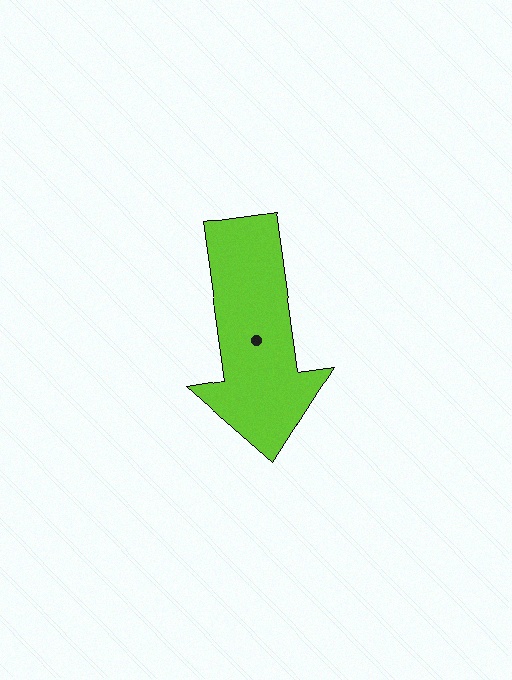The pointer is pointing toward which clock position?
Roughly 6 o'clock.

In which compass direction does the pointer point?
South.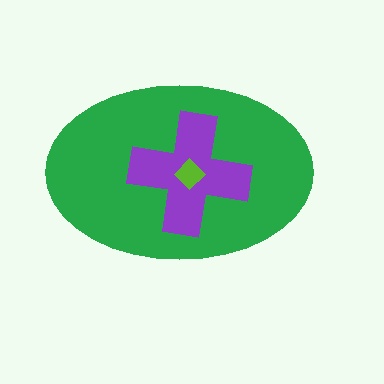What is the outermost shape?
The green ellipse.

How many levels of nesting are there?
3.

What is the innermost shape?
The lime diamond.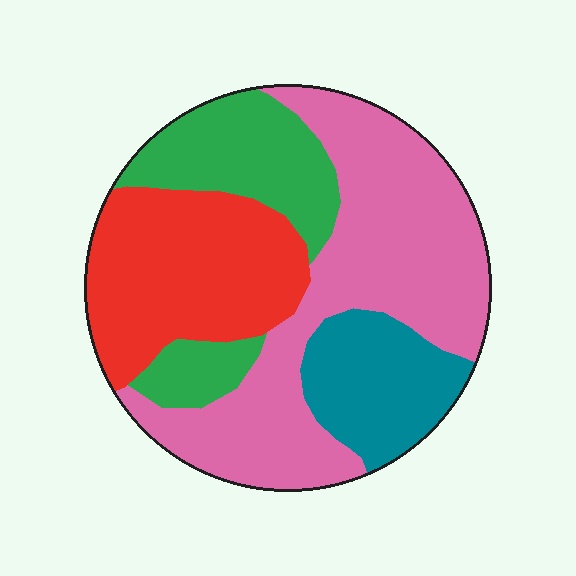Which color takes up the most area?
Pink, at roughly 40%.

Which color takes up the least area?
Teal, at roughly 15%.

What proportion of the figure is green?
Green takes up about one fifth (1/5) of the figure.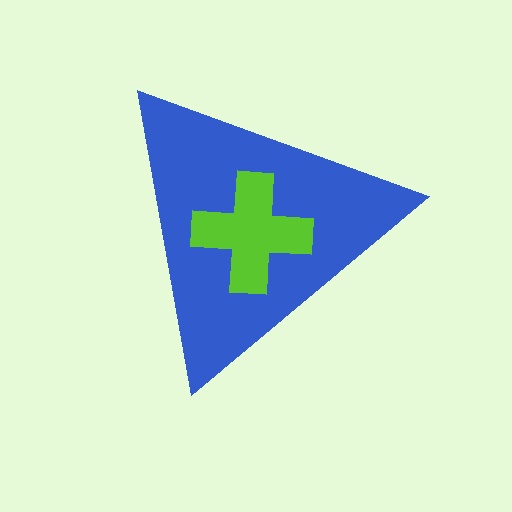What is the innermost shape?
The lime cross.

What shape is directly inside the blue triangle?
The lime cross.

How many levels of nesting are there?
2.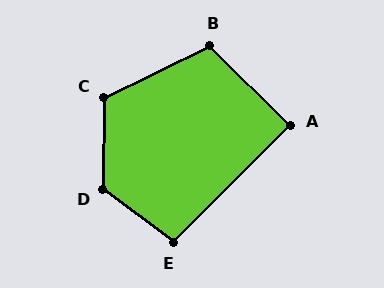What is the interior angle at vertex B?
Approximately 109 degrees (obtuse).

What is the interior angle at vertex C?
Approximately 116 degrees (obtuse).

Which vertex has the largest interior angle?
D, at approximately 126 degrees.